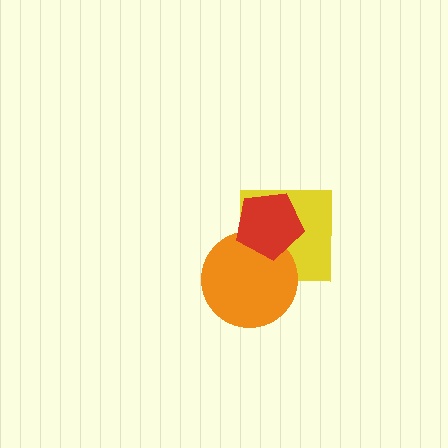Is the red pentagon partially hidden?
No, no other shape covers it.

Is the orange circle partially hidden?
Yes, it is partially covered by another shape.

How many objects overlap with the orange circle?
2 objects overlap with the orange circle.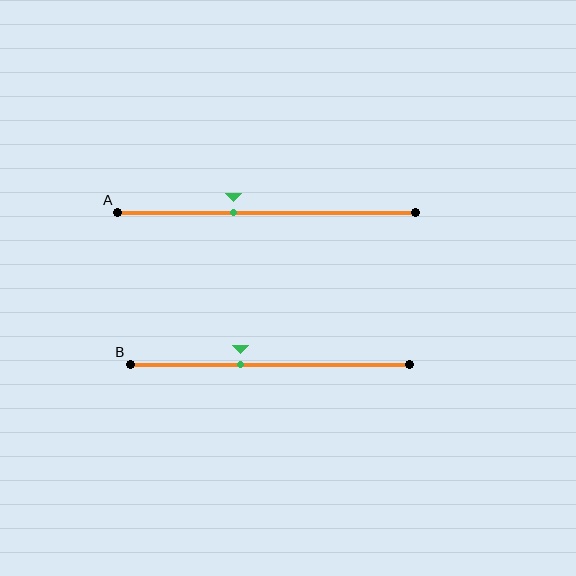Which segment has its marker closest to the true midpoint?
Segment B has its marker closest to the true midpoint.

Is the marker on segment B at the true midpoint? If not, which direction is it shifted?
No, the marker on segment B is shifted to the left by about 10% of the segment length.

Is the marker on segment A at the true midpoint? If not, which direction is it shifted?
No, the marker on segment A is shifted to the left by about 11% of the segment length.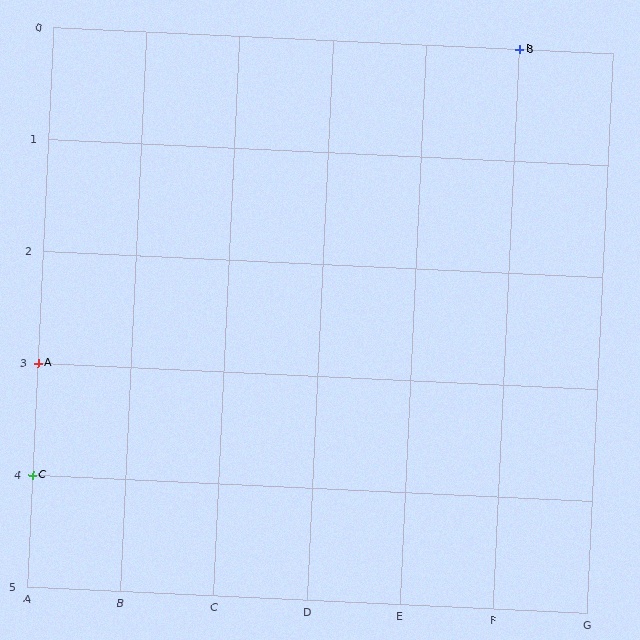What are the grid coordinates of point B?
Point B is at grid coordinates (F, 0).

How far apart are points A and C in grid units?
Points A and C are 1 row apart.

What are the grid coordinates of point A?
Point A is at grid coordinates (A, 3).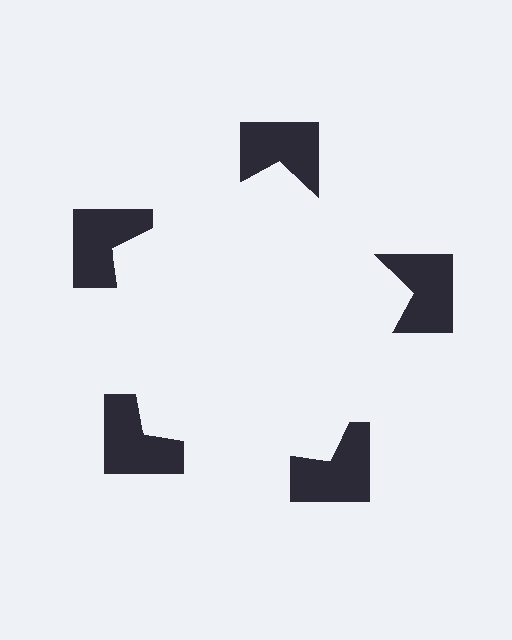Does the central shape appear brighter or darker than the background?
It typically appears slightly brighter than the background, even though no actual brightness change is drawn.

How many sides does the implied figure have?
5 sides.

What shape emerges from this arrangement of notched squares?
An illusory pentagon — its edges are inferred from the aligned wedge cuts in the notched squares, not physically drawn.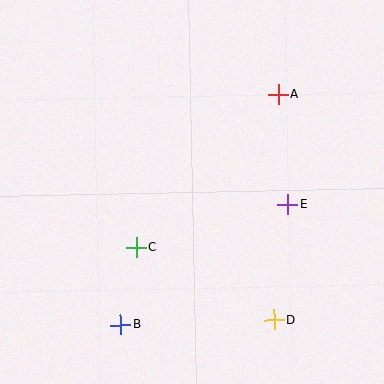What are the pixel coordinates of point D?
Point D is at (274, 320).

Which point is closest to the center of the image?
Point C at (136, 247) is closest to the center.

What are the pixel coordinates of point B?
Point B is at (120, 325).